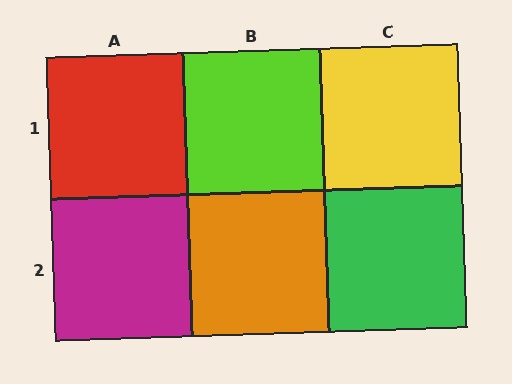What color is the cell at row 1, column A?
Red.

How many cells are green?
1 cell is green.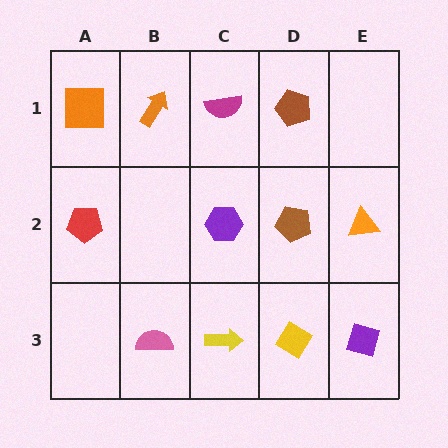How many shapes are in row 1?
4 shapes.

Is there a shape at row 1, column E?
No, that cell is empty.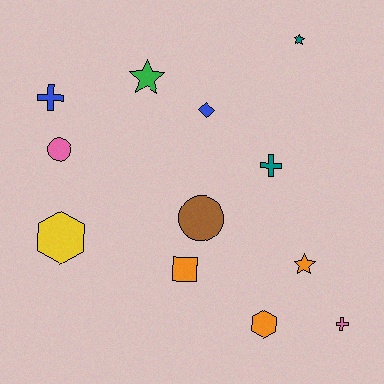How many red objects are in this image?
There are no red objects.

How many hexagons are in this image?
There are 2 hexagons.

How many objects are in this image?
There are 12 objects.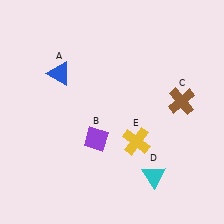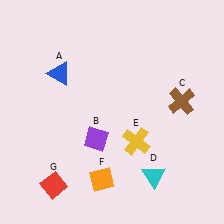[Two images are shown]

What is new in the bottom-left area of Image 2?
An orange diamond (F) was added in the bottom-left area of Image 2.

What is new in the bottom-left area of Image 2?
A red diamond (G) was added in the bottom-left area of Image 2.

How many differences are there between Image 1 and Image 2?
There are 2 differences between the two images.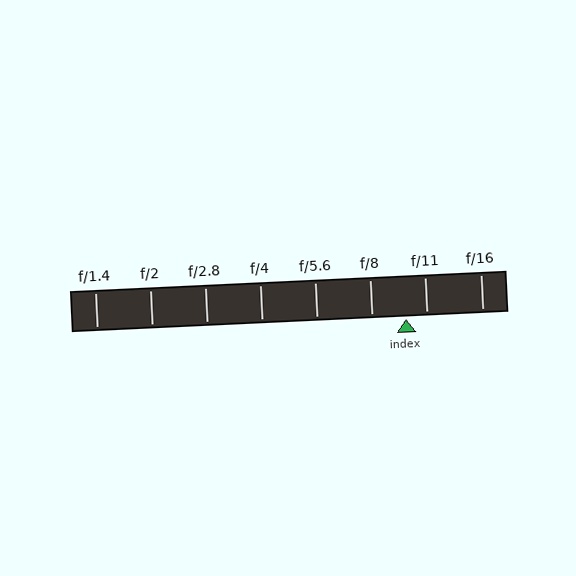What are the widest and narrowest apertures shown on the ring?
The widest aperture shown is f/1.4 and the narrowest is f/16.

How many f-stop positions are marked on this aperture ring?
There are 8 f-stop positions marked.